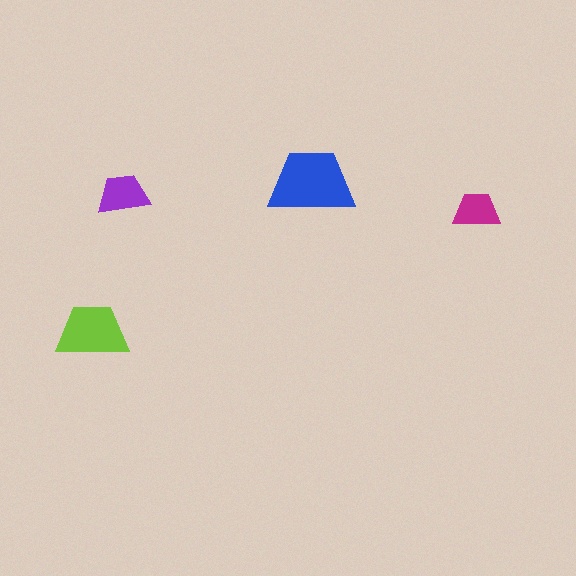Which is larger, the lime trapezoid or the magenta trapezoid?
The lime one.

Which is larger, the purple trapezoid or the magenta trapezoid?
The purple one.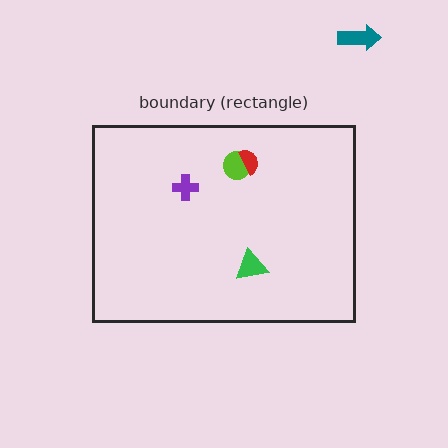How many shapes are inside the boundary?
4 inside, 1 outside.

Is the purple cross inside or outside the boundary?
Inside.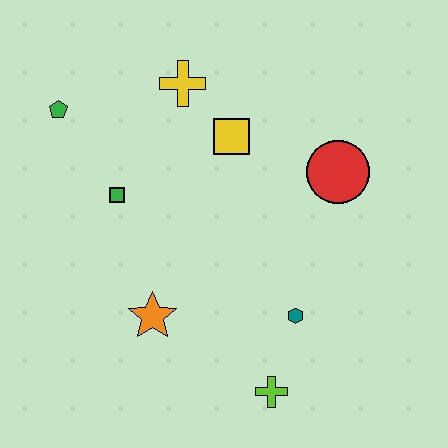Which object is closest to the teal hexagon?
The lime cross is closest to the teal hexagon.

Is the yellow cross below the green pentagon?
No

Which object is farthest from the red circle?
The green pentagon is farthest from the red circle.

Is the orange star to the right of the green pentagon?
Yes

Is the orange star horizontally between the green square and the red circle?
Yes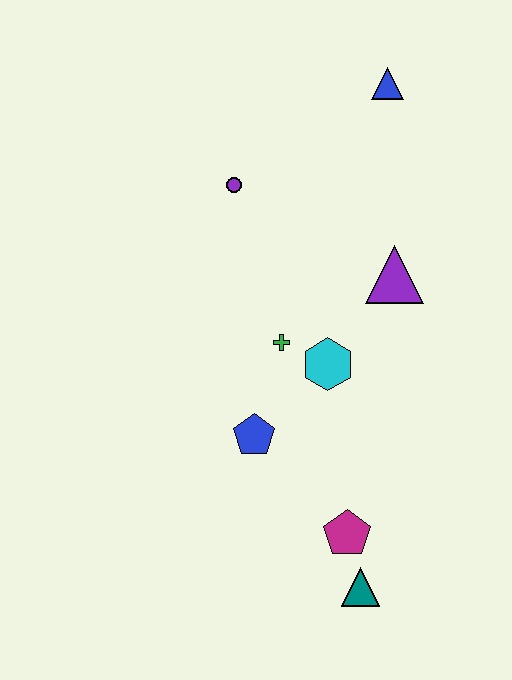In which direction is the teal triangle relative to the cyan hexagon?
The teal triangle is below the cyan hexagon.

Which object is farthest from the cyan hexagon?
The blue triangle is farthest from the cyan hexagon.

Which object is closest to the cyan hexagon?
The green cross is closest to the cyan hexagon.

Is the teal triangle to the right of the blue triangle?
No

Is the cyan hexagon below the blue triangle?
Yes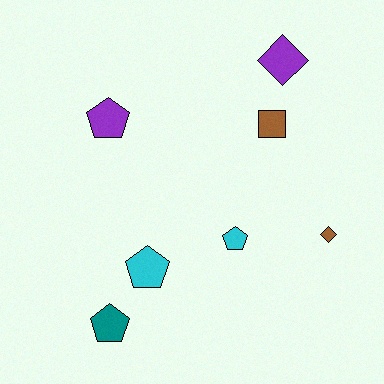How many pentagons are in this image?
There are 4 pentagons.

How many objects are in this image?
There are 7 objects.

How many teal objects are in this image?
There is 1 teal object.